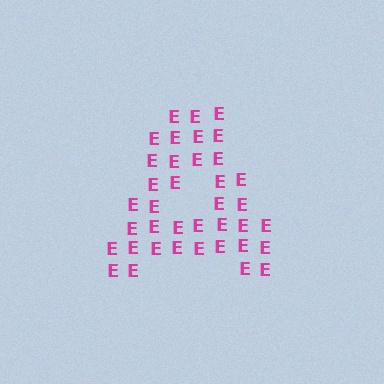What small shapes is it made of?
It is made of small letter E's.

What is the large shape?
The large shape is the letter A.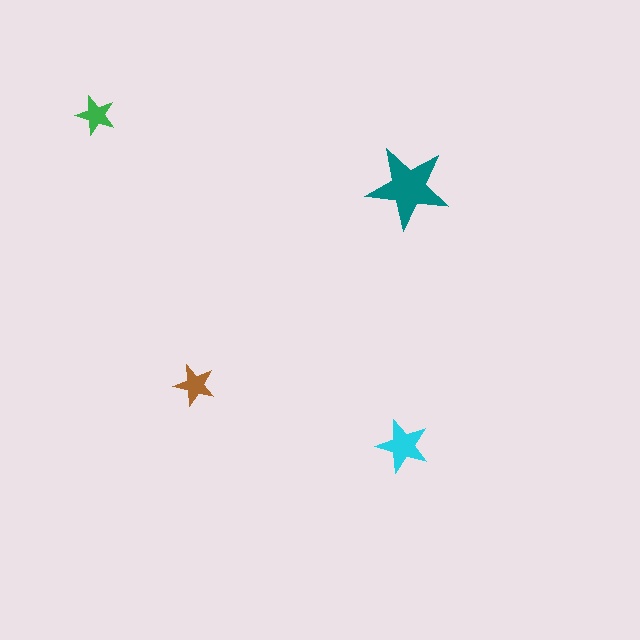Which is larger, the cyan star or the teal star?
The teal one.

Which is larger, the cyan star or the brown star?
The cyan one.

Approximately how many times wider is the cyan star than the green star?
About 1.5 times wider.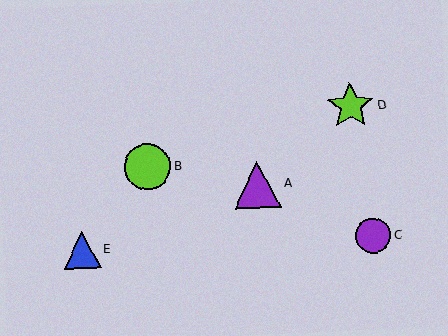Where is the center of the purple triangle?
The center of the purple triangle is at (257, 184).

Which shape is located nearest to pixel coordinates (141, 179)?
The lime circle (labeled B) at (148, 167) is nearest to that location.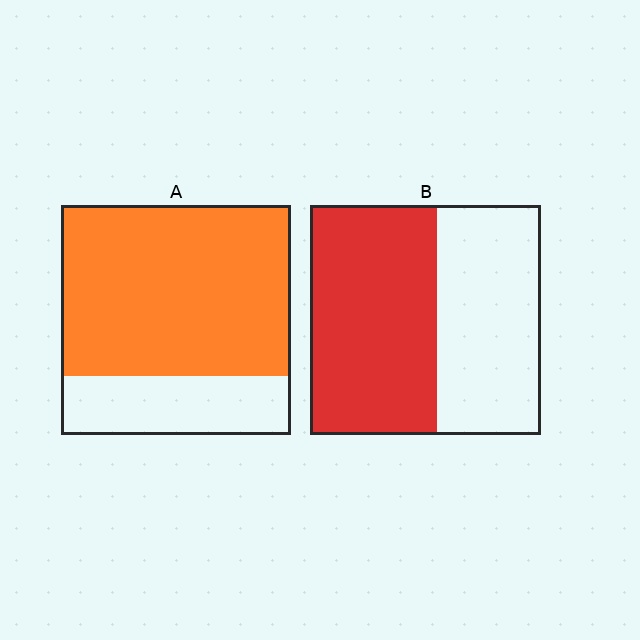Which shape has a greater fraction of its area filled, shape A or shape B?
Shape A.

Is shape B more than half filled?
Yes.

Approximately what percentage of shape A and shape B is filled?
A is approximately 75% and B is approximately 55%.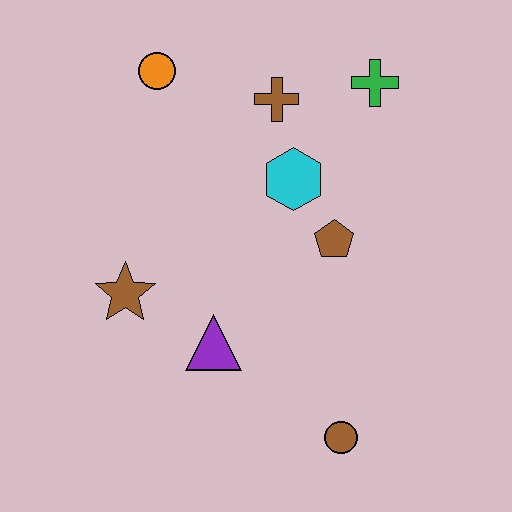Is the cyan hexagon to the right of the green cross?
No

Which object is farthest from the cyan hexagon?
The brown circle is farthest from the cyan hexagon.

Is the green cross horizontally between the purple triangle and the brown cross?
No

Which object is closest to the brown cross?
The cyan hexagon is closest to the brown cross.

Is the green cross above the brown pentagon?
Yes